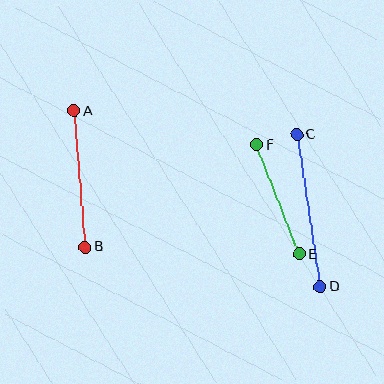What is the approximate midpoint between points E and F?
The midpoint is at approximately (278, 199) pixels.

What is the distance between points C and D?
The distance is approximately 154 pixels.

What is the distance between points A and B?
The distance is approximately 137 pixels.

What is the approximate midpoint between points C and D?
The midpoint is at approximately (309, 210) pixels.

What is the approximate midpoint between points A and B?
The midpoint is at approximately (80, 179) pixels.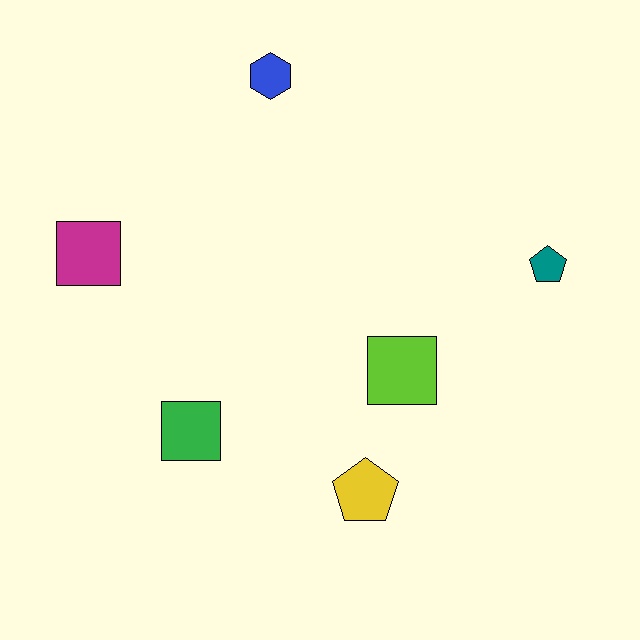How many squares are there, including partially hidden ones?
There are 3 squares.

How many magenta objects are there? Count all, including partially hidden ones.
There is 1 magenta object.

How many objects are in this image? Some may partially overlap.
There are 6 objects.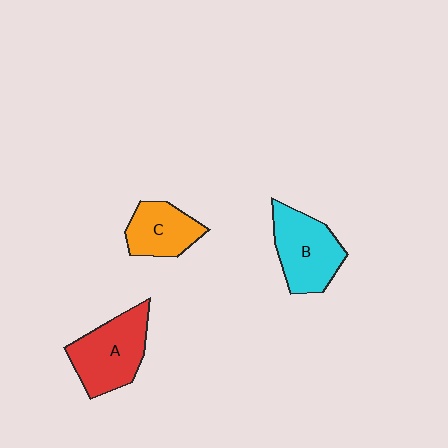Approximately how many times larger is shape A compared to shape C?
Approximately 1.4 times.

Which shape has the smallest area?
Shape C (orange).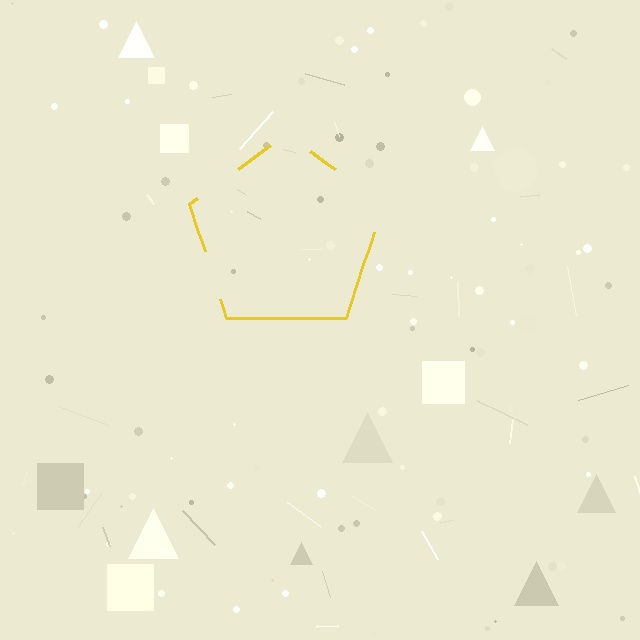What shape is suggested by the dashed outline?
The dashed outline suggests a pentagon.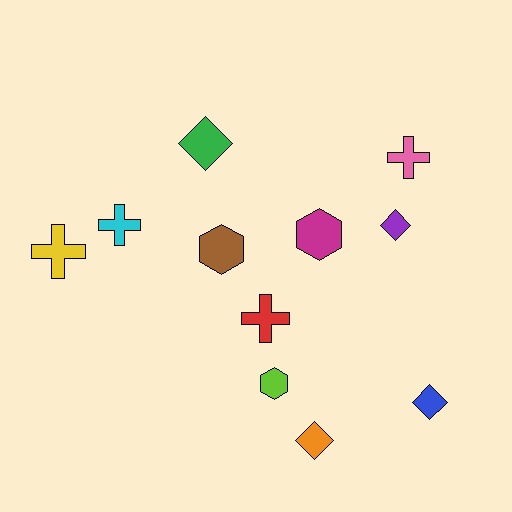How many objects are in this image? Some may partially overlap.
There are 11 objects.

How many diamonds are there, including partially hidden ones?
There are 4 diamonds.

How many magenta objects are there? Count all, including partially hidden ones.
There is 1 magenta object.